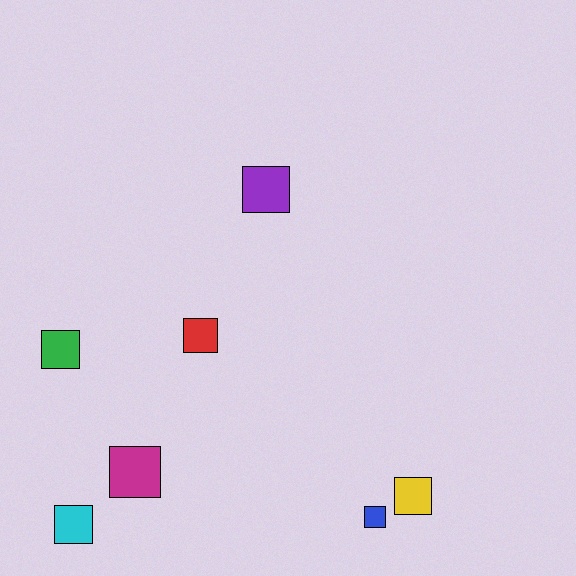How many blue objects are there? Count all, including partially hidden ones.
There is 1 blue object.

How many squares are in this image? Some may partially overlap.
There are 7 squares.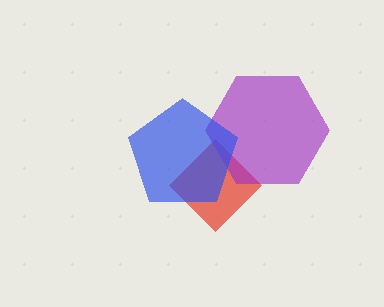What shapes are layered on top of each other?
The layered shapes are: a red diamond, a purple hexagon, a blue pentagon.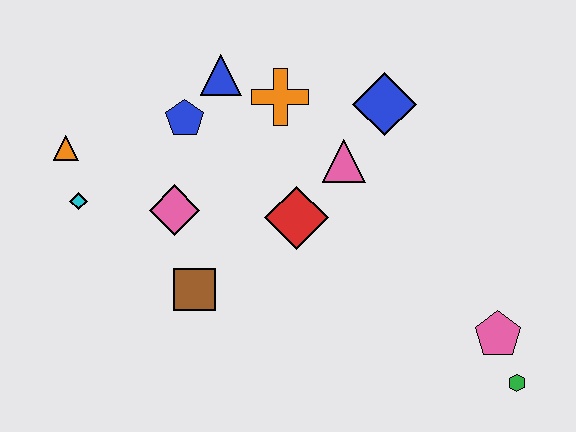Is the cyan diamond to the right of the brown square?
No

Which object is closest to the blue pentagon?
The blue triangle is closest to the blue pentagon.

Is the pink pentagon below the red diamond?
Yes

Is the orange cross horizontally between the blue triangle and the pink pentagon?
Yes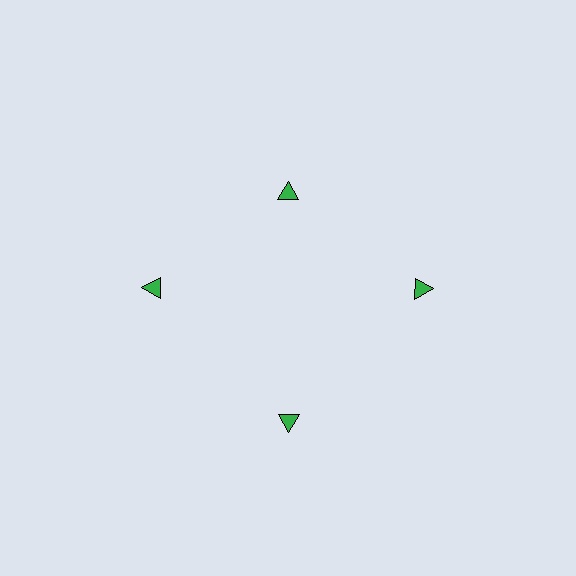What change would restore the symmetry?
The symmetry would be restored by moving it outward, back onto the ring so that all 4 triangles sit at equal angles and equal distance from the center.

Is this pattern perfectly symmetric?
No. The 4 green triangles are arranged in a ring, but one element near the 12 o'clock position is pulled inward toward the center, breaking the 4-fold rotational symmetry.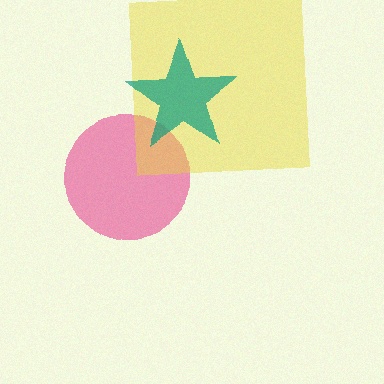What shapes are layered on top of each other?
The layered shapes are: a pink circle, a yellow square, a teal star.